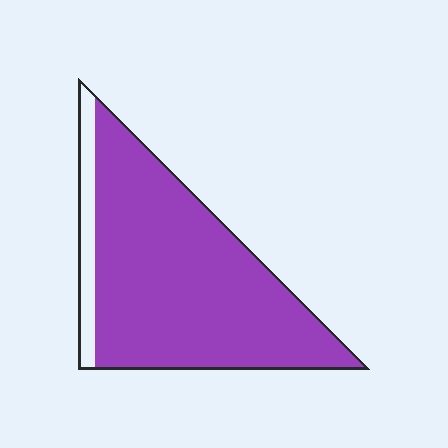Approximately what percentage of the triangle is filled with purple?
Approximately 90%.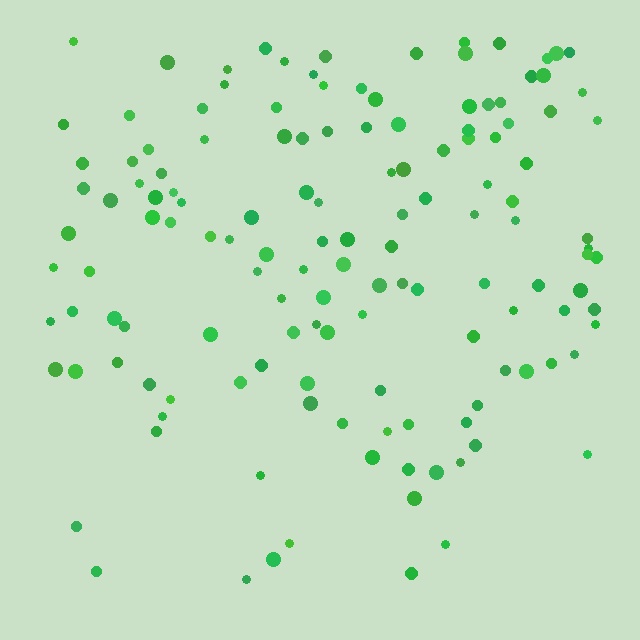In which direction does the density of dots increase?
From bottom to top, with the top side densest.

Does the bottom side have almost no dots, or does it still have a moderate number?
Still a moderate number, just noticeably fewer than the top.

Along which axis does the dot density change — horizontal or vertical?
Vertical.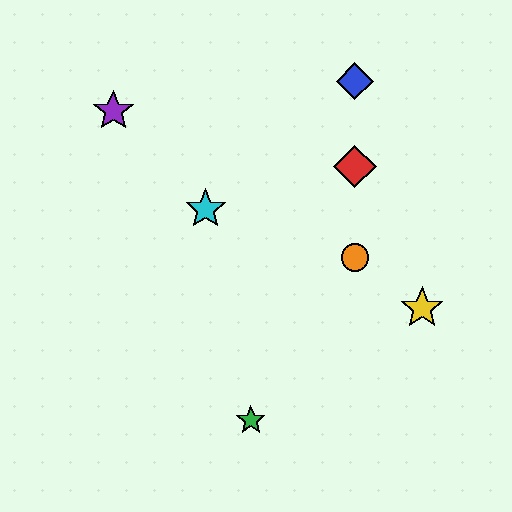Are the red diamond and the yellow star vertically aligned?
No, the red diamond is at x≈355 and the yellow star is at x≈422.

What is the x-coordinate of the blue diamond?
The blue diamond is at x≈355.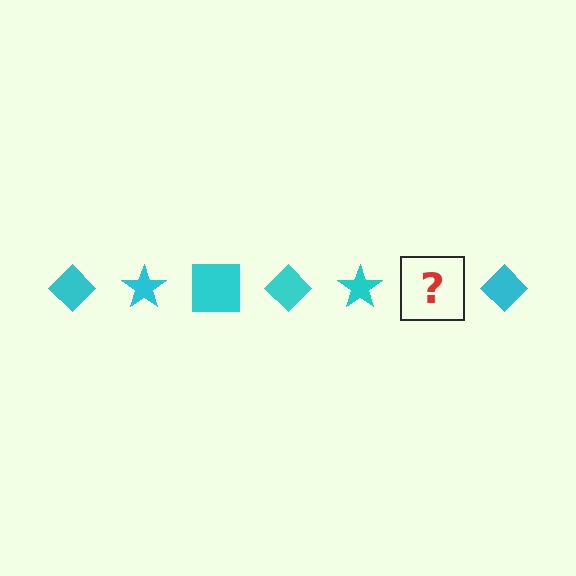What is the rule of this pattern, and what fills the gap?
The rule is that the pattern cycles through diamond, star, square shapes in cyan. The gap should be filled with a cyan square.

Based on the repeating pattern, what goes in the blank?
The blank should be a cyan square.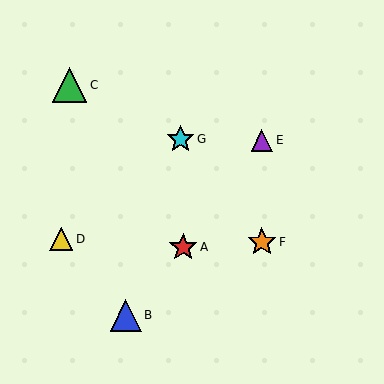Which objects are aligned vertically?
Objects E, F are aligned vertically.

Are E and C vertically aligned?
No, E is at x≈262 and C is at x≈70.